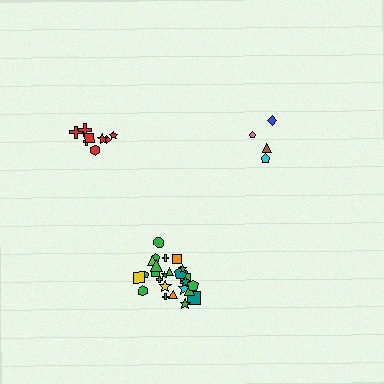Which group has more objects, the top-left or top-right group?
The top-left group.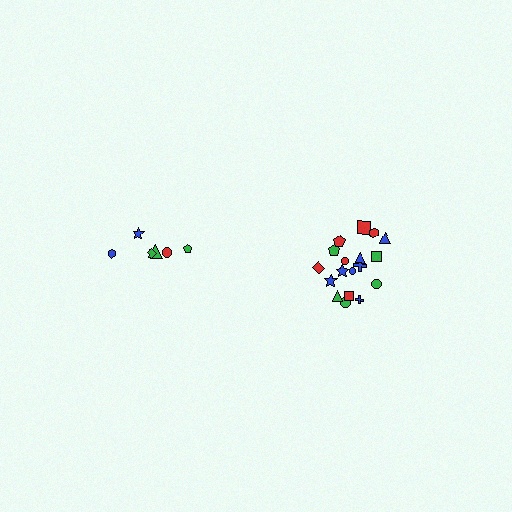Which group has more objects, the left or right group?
The right group.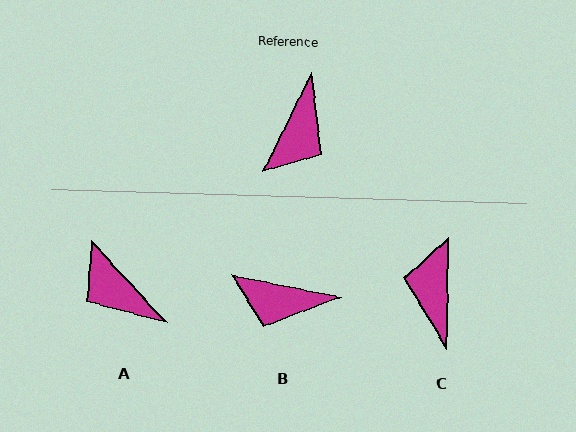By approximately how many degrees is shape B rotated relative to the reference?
Approximately 75 degrees clockwise.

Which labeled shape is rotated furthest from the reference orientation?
C, about 155 degrees away.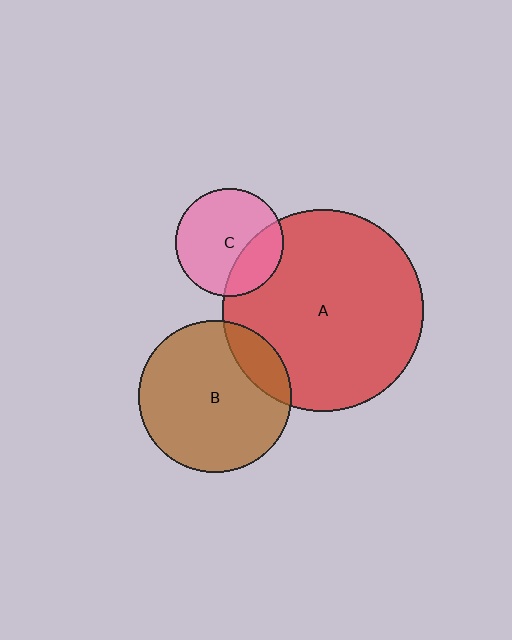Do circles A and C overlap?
Yes.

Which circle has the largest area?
Circle A (red).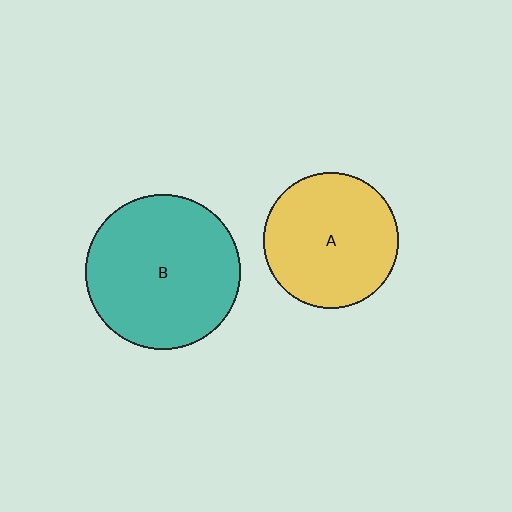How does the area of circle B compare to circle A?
Approximately 1.3 times.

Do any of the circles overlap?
No, none of the circles overlap.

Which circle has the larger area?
Circle B (teal).